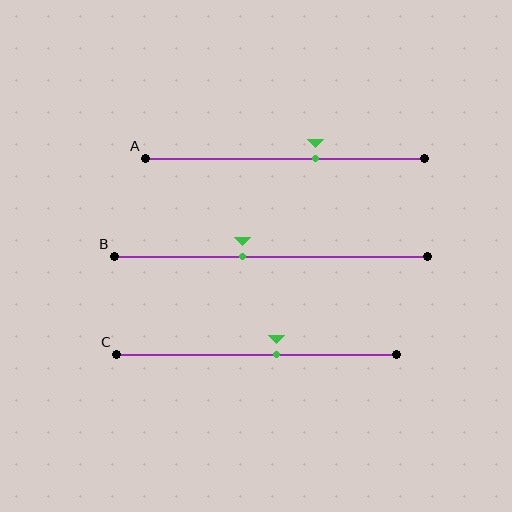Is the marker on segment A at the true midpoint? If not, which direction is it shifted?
No, the marker on segment A is shifted to the right by about 11% of the segment length.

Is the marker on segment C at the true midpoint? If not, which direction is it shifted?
No, the marker on segment C is shifted to the right by about 7% of the segment length.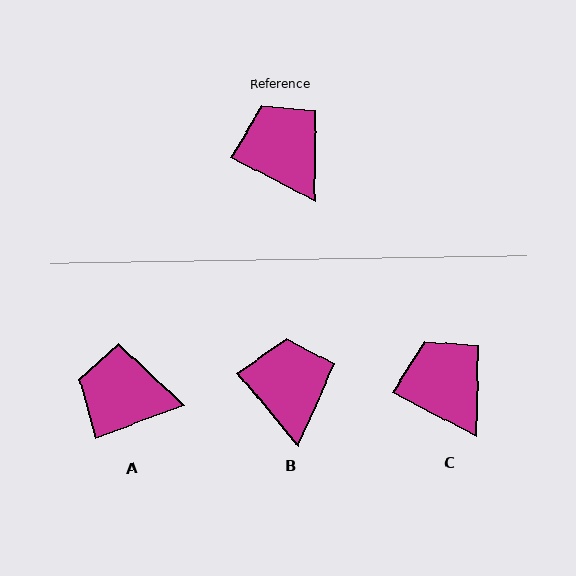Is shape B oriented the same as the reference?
No, it is off by about 23 degrees.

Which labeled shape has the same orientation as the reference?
C.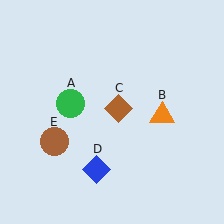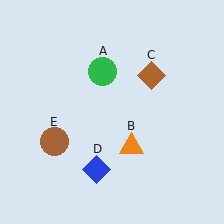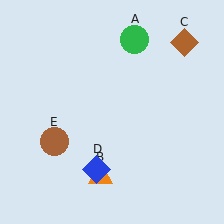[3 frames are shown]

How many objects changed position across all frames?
3 objects changed position: green circle (object A), orange triangle (object B), brown diamond (object C).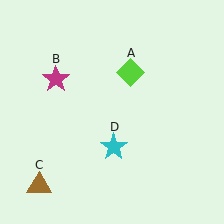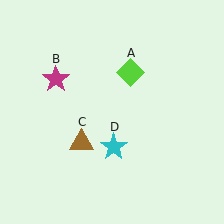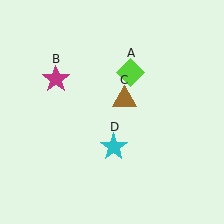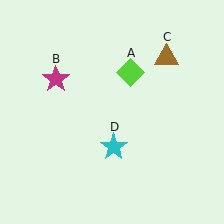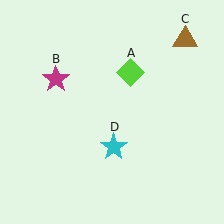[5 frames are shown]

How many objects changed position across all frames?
1 object changed position: brown triangle (object C).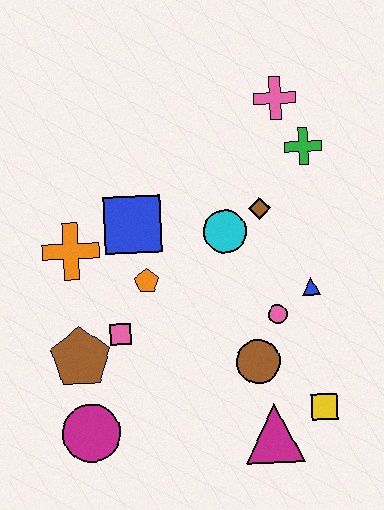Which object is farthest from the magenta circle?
The pink cross is farthest from the magenta circle.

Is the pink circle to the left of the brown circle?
No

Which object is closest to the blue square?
The orange pentagon is closest to the blue square.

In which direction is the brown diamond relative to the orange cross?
The brown diamond is to the right of the orange cross.